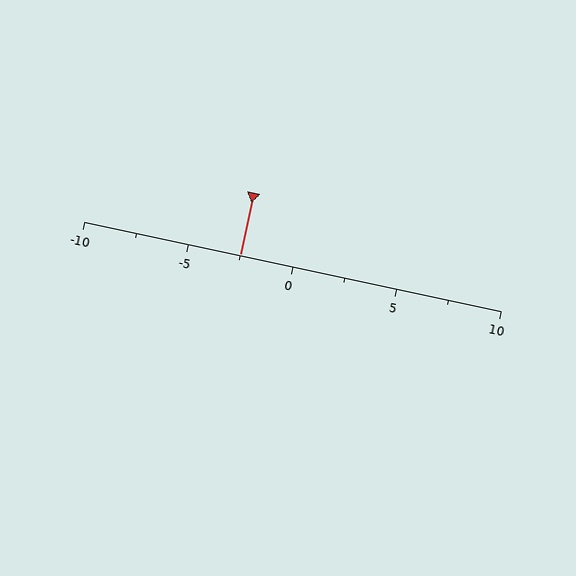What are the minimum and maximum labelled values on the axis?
The axis runs from -10 to 10.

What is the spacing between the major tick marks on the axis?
The major ticks are spaced 5 apart.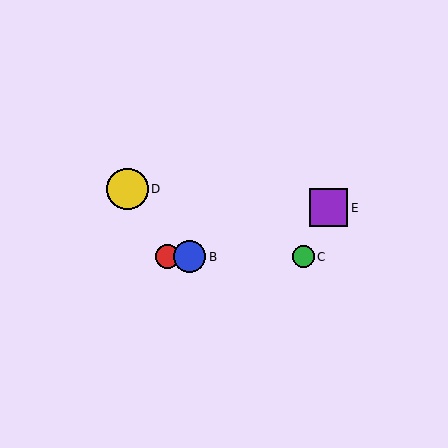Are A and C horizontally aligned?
Yes, both are at y≈257.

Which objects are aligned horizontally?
Objects A, B, C are aligned horizontally.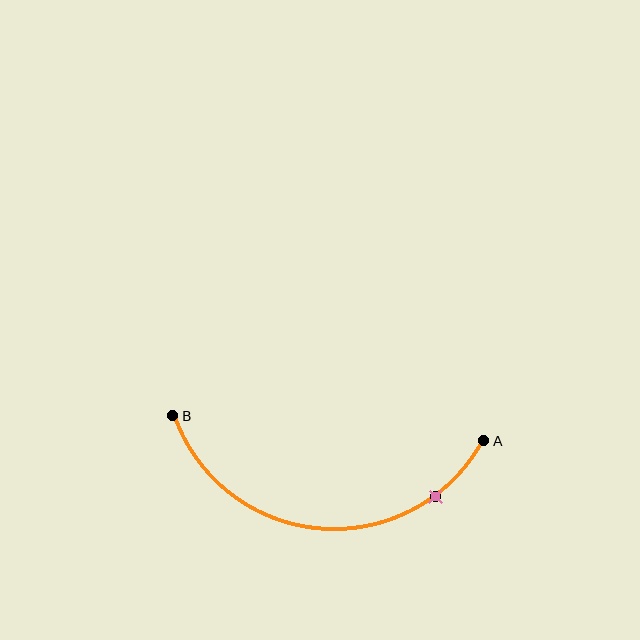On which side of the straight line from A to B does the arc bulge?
The arc bulges below the straight line connecting A and B.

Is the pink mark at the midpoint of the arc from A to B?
No. The pink mark lies on the arc but is closer to endpoint A. The arc midpoint would be at the point on the curve equidistant along the arc from both A and B.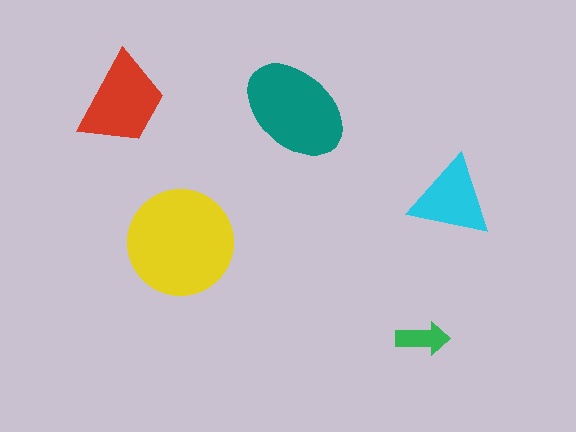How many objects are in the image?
There are 5 objects in the image.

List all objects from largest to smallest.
The yellow circle, the teal ellipse, the red trapezoid, the cyan triangle, the green arrow.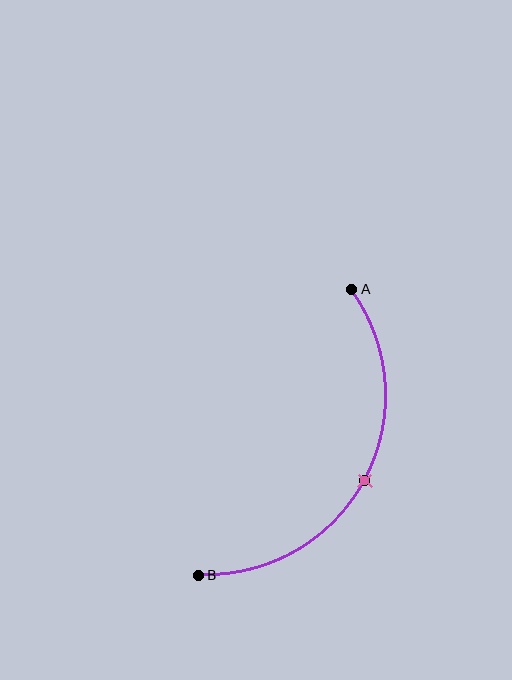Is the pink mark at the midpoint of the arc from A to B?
Yes. The pink mark lies on the arc at equal arc-length from both A and B — it is the arc midpoint.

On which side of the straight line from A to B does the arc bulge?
The arc bulges to the right of the straight line connecting A and B.